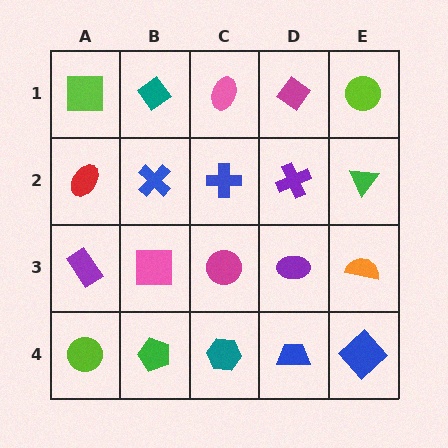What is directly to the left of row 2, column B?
A red ellipse.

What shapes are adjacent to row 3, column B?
A blue cross (row 2, column B), a green pentagon (row 4, column B), a purple rectangle (row 3, column A), a magenta circle (row 3, column C).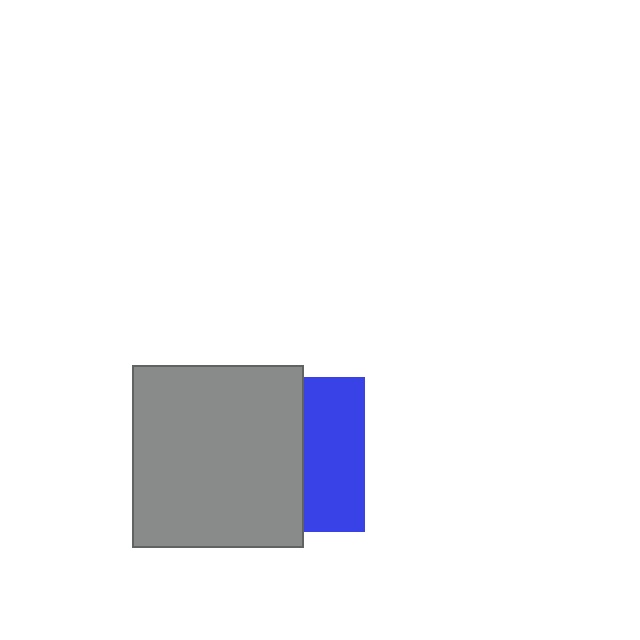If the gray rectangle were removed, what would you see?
You would see the complete blue square.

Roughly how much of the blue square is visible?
A small part of it is visible (roughly 40%).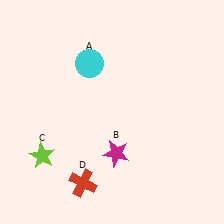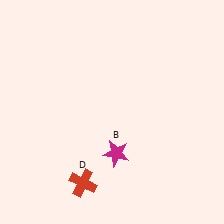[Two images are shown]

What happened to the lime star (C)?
The lime star (C) was removed in Image 2. It was in the bottom-left area of Image 1.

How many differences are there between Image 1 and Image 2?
There are 2 differences between the two images.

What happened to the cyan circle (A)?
The cyan circle (A) was removed in Image 2. It was in the top-left area of Image 1.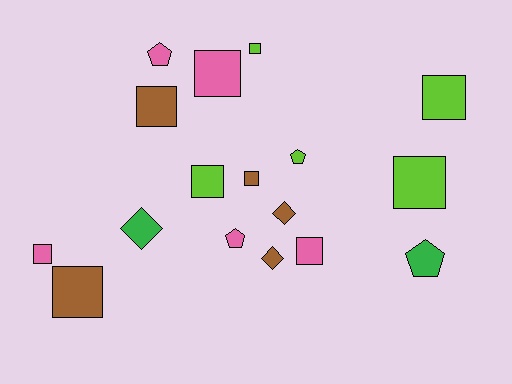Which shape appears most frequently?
Square, with 10 objects.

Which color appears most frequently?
Pink, with 5 objects.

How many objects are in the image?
There are 17 objects.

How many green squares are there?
There are no green squares.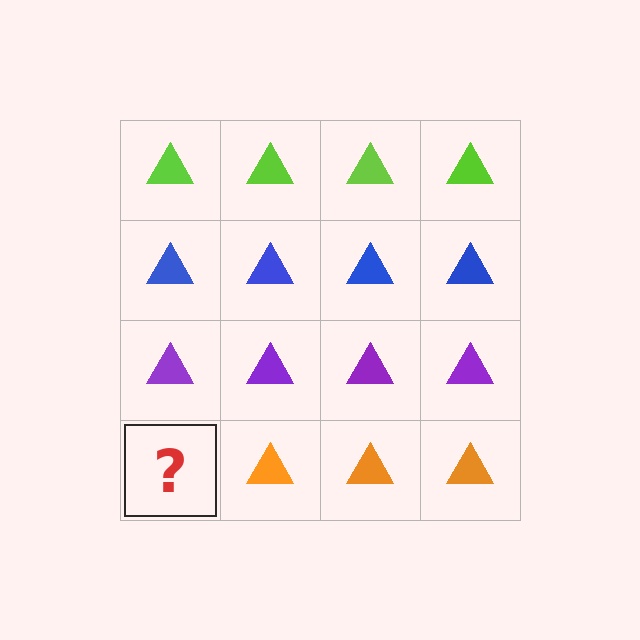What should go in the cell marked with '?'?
The missing cell should contain an orange triangle.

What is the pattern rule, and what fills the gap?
The rule is that each row has a consistent color. The gap should be filled with an orange triangle.